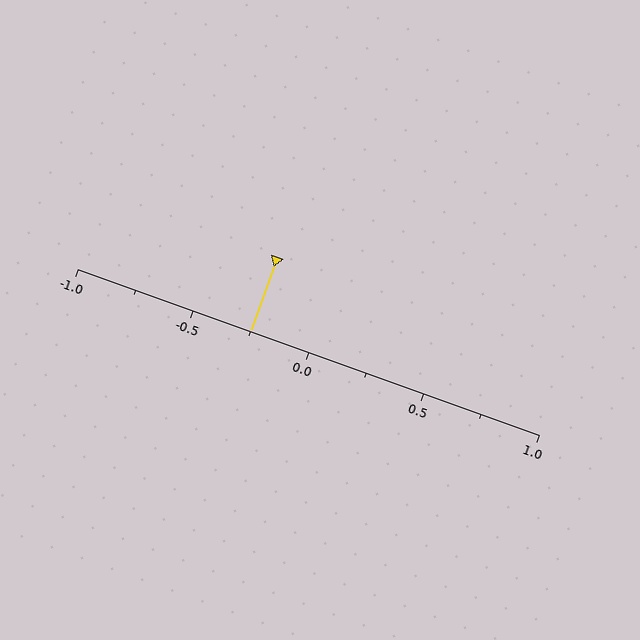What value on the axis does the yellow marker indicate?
The marker indicates approximately -0.25.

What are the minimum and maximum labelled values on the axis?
The axis runs from -1.0 to 1.0.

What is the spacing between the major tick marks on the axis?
The major ticks are spaced 0.5 apart.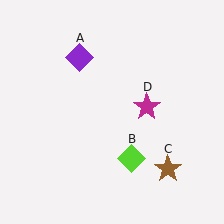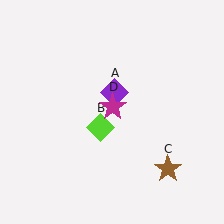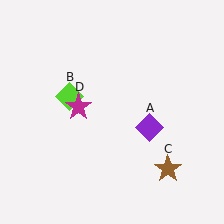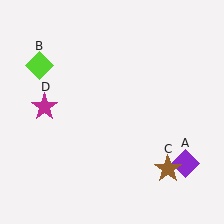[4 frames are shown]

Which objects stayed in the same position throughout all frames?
Brown star (object C) remained stationary.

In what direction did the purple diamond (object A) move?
The purple diamond (object A) moved down and to the right.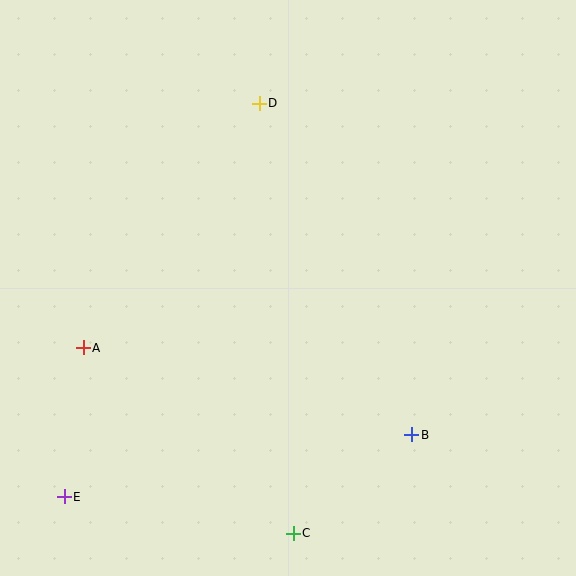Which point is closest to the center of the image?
Point D at (259, 103) is closest to the center.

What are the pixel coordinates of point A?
Point A is at (83, 348).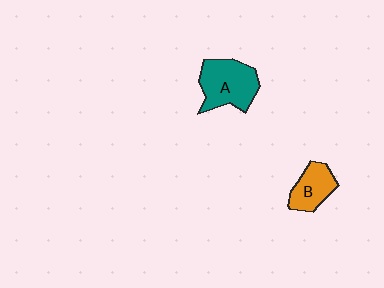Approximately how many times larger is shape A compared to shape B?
Approximately 1.5 times.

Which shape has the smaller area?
Shape B (orange).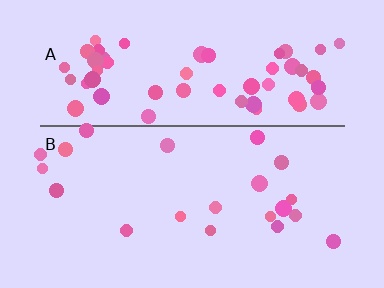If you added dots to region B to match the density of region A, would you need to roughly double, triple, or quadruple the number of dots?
Approximately triple.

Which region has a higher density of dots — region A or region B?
A (the top).